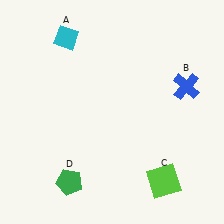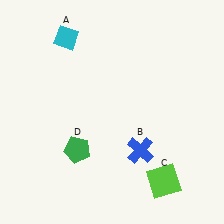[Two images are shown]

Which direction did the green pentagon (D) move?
The green pentagon (D) moved up.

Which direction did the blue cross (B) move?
The blue cross (B) moved down.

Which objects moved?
The objects that moved are: the blue cross (B), the green pentagon (D).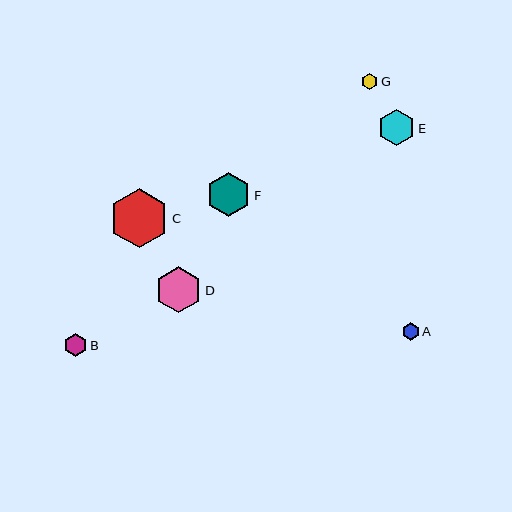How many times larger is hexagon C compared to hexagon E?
Hexagon C is approximately 1.6 times the size of hexagon E.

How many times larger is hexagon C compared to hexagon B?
Hexagon C is approximately 2.5 times the size of hexagon B.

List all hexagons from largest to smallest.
From largest to smallest: C, D, F, E, B, A, G.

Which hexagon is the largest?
Hexagon C is the largest with a size of approximately 59 pixels.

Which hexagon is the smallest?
Hexagon G is the smallest with a size of approximately 16 pixels.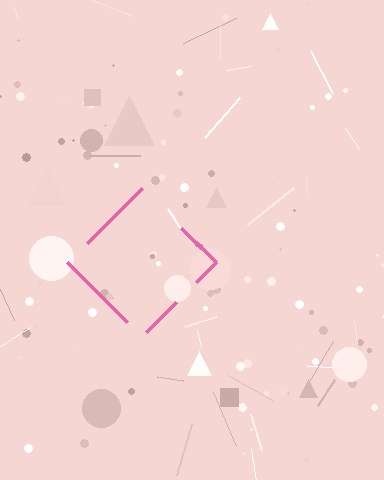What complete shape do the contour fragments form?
The contour fragments form a diamond.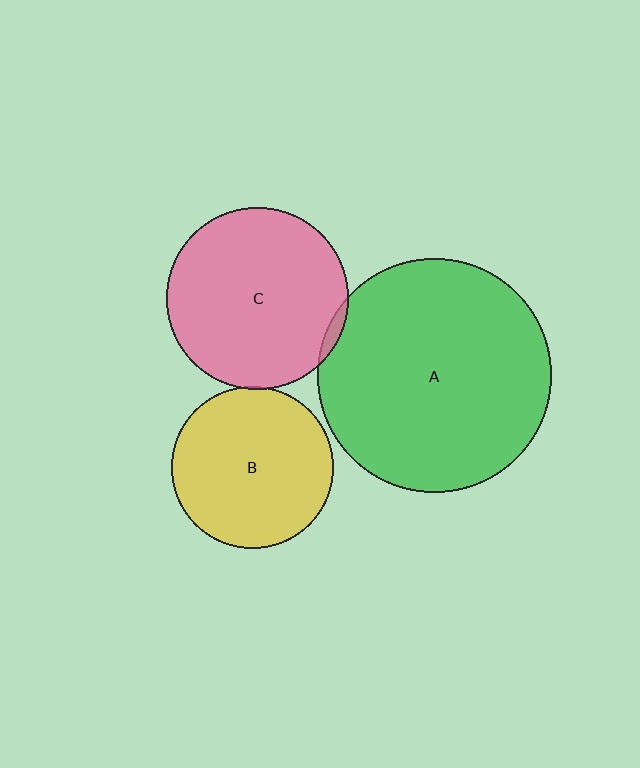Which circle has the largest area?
Circle A (green).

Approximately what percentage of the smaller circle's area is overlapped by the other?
Approximately 5%.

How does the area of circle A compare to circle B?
Approximately 2.1 times.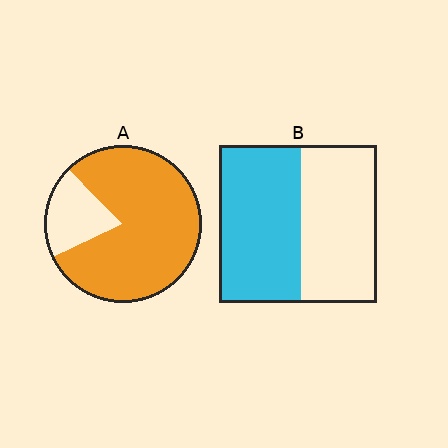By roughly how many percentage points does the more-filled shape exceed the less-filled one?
By roughly 30 percentage points (A over B).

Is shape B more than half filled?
Roughly half.